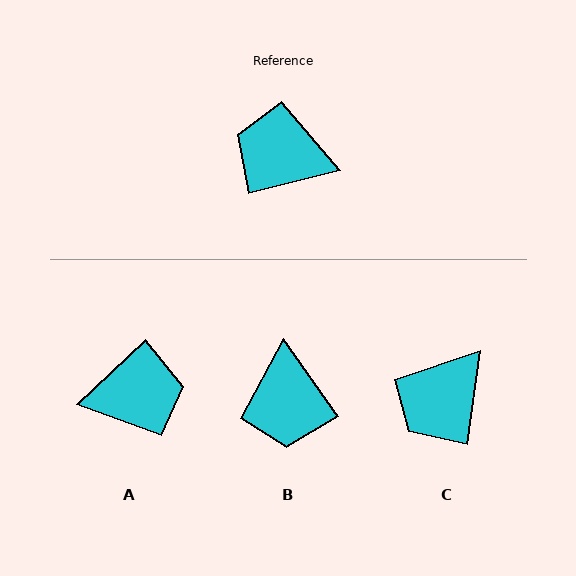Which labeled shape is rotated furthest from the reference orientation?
A, about 151 degrees away.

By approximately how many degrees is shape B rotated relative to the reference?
Approximately 111 degrees counter-clockwise.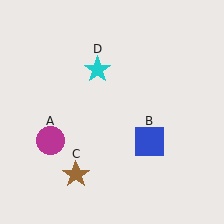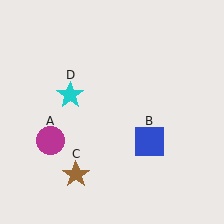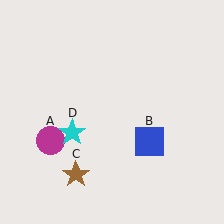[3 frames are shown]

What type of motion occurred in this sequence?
The cyan star (object D) rotated counterclockwise around the center of the scene.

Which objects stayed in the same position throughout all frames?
Magenta circle (object A) and blue square (object B) and brown star (object C) remained stationary.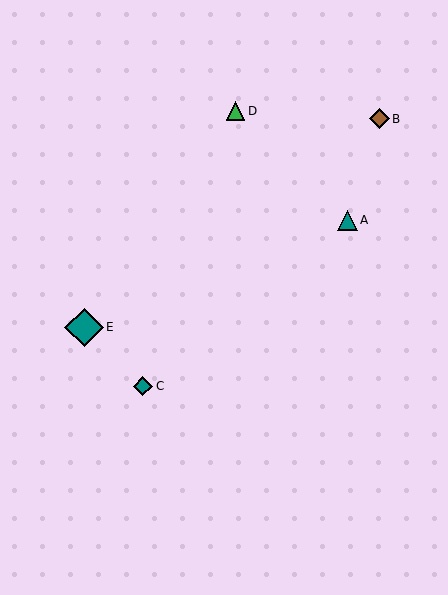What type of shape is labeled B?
Shape B is a brown diamond.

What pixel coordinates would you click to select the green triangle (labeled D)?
Click at (236, 111) to select the green triangle D.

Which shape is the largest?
The teal diamond (labeled E) is the largest.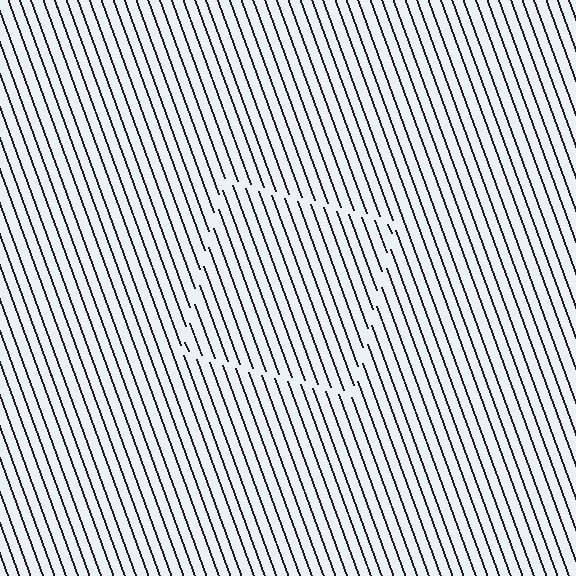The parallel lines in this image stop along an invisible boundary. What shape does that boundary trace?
An illusory square. The interior of the shape contains the same grating, shifted by half a period — the contour is defined by the phase discontinuity where line-ends from the inner and outer gratings abut.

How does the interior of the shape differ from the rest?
The interior of the shape contains the same grating, shifted by half a period — the contour is defined by the phase discontinuity where line-ends from the inner and outer gratings abut.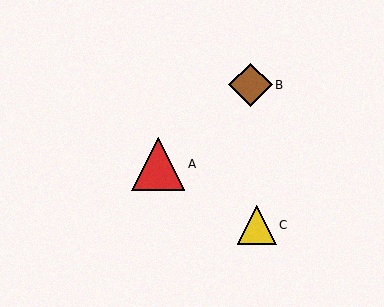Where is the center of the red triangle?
The center of the red triangle is at (158, 164).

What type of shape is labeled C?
Shape C is a yellow triangle.